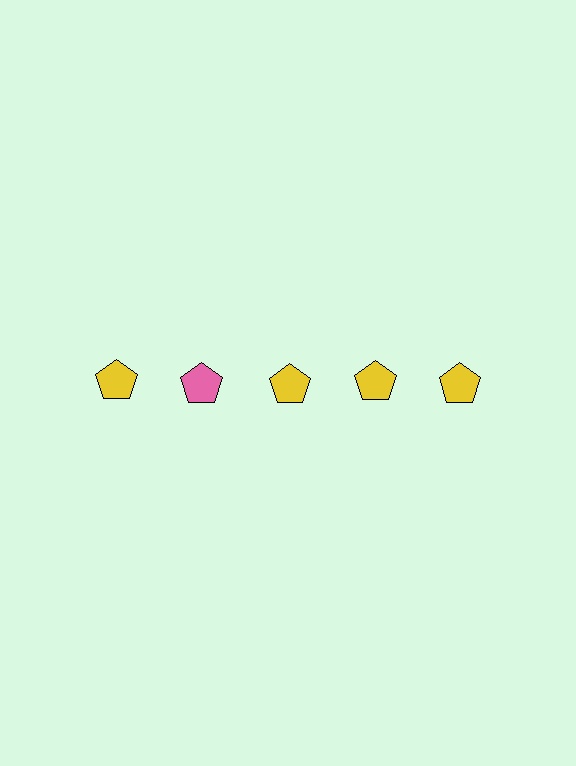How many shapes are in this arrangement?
There are 5 shapes arranged in a grid pattern.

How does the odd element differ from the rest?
It has a different color: pink instead of yellow.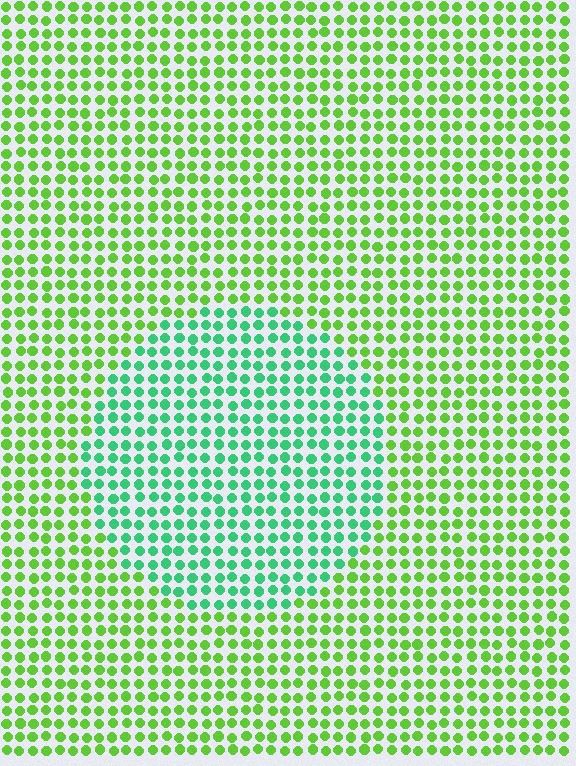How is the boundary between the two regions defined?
The boundary is defined purely by a slight shift in hue (about 44 degrees). Spacing, size, and orientation are identical on both sides.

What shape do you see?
I see a circle.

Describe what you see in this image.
The image is filled with small lime elements in a uniform arrangement. A circle-shaped region is visible where the elements are tinted to a slightly different hue, forming a subtle color boundary.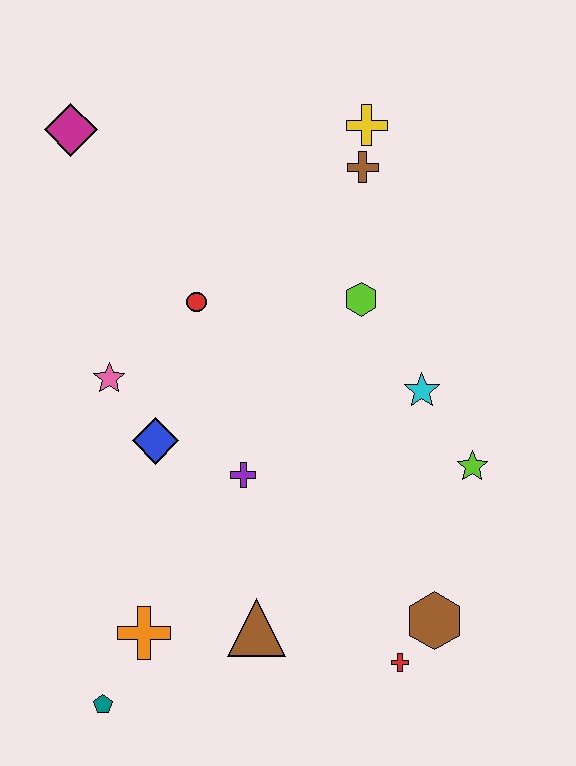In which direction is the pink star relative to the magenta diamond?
The pink star is below the magenta diamond.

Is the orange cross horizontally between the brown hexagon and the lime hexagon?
No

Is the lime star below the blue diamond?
Yes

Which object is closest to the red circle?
The pink star is closest to the red circle.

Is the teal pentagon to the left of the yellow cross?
Yes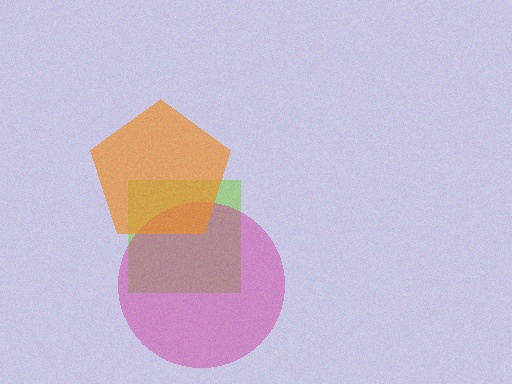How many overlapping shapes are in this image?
There are 3 overlapping shapes in the image.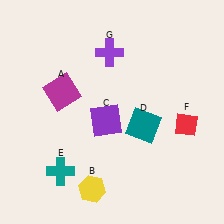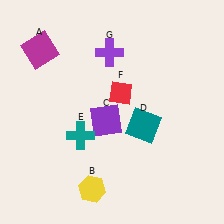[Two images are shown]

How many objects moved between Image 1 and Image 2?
3 objects moved between the two images.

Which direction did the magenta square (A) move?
The magenta square (A) moved up.